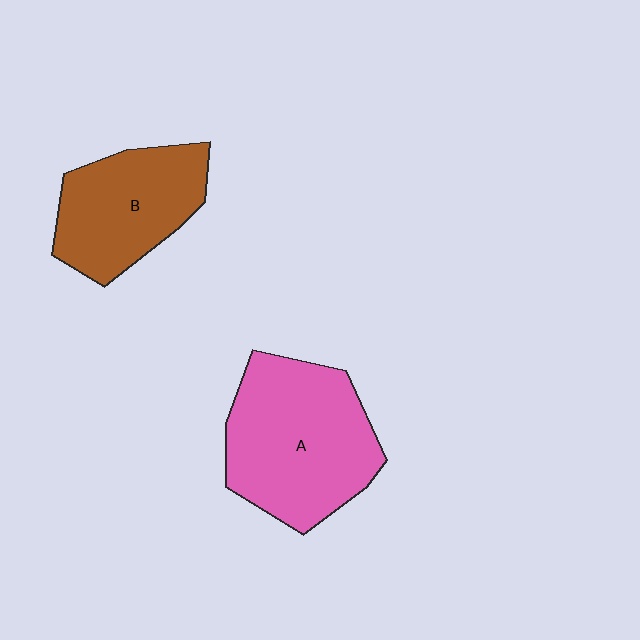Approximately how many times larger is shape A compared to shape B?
Approximately 1.4 times.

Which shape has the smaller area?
Shape B (brown).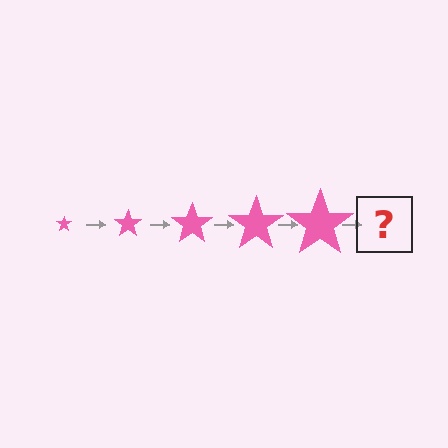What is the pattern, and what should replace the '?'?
The pattern is that the star gets progressively larger each step. The '?' should be a pink star, larger than the previous one.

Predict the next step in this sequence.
The next step is a pink star, larger than the previous one.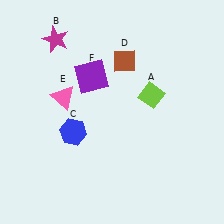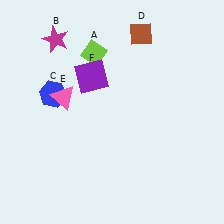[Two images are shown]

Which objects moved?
The objects that moved are: the lime diamond (A), the blue hexagon (C), the brown diamond (D).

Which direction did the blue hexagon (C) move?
The blue hexagon (C) moved up.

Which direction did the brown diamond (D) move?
The brown diamond (D) moved up.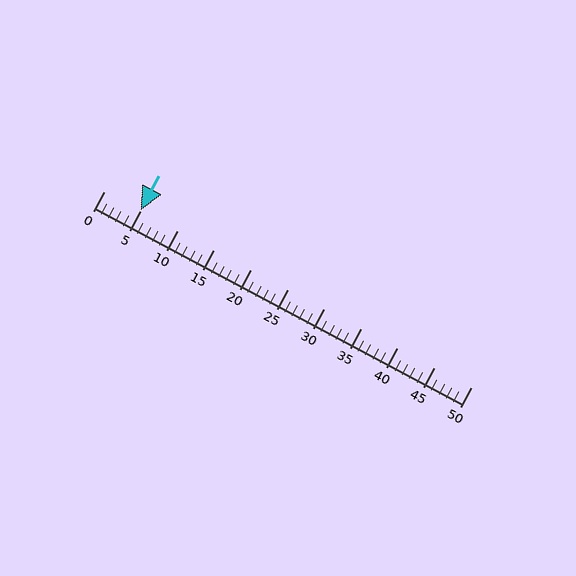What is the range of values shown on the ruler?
The ruler shows values from 0 to 50.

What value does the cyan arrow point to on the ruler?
The cyan arrow points to approximately 5.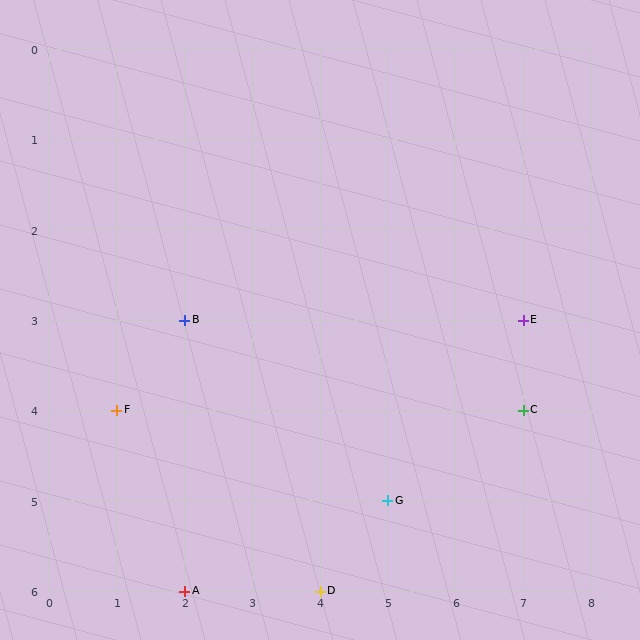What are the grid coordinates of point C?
Point C is at grid coordinates (7, 4).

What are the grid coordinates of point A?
Point A is at grid coordinates (2, 6).